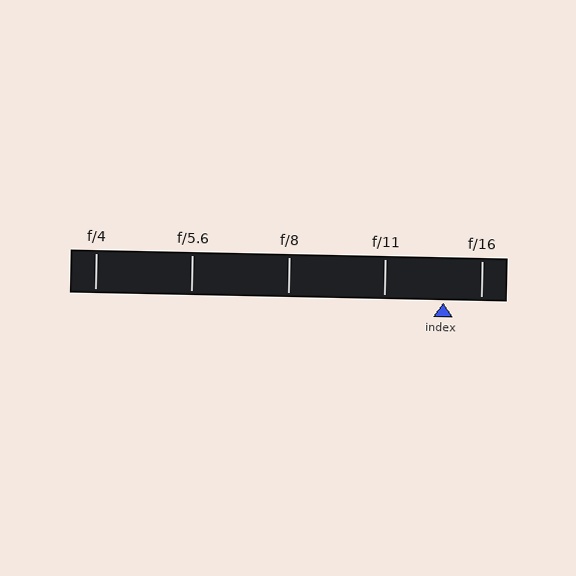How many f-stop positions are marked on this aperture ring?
There are 5 f-stop positions marked.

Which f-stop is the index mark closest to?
The index mark is closest to f/16.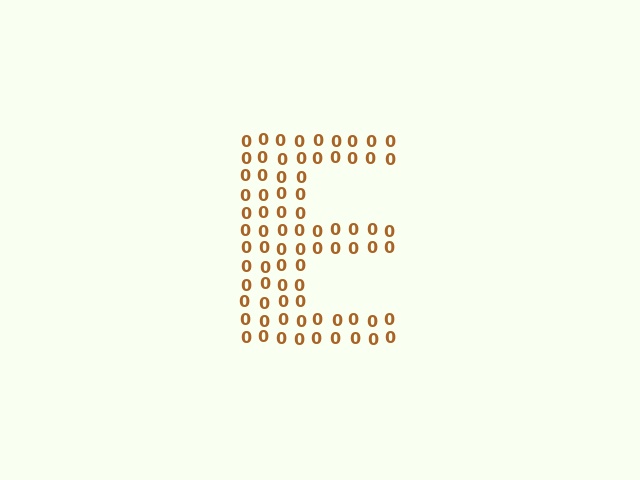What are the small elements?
The small elements are digit 0's.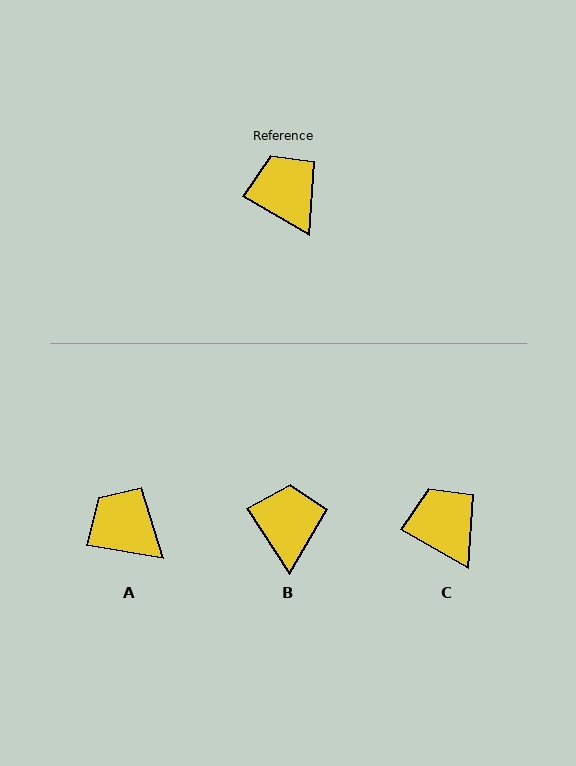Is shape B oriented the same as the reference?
No, it is off by about 27 degrees.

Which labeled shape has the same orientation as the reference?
C.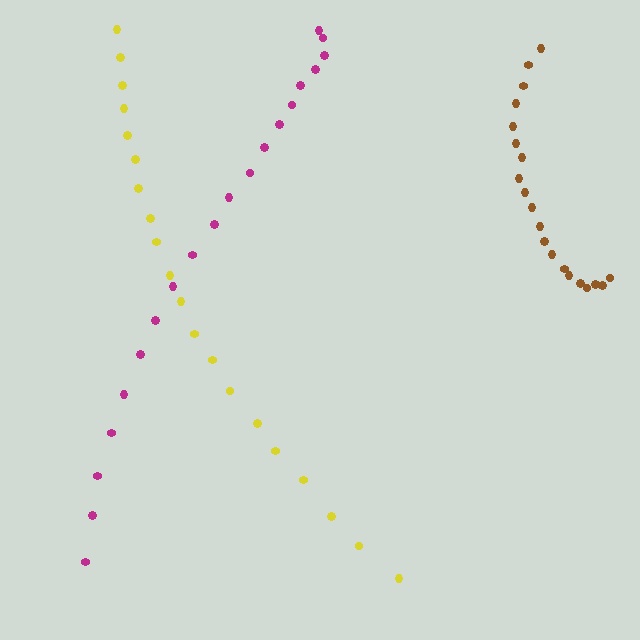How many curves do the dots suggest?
There are 3 distinct paths.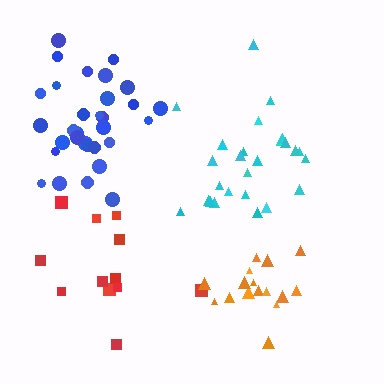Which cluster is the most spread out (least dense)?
Red.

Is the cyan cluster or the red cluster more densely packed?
Cyan.